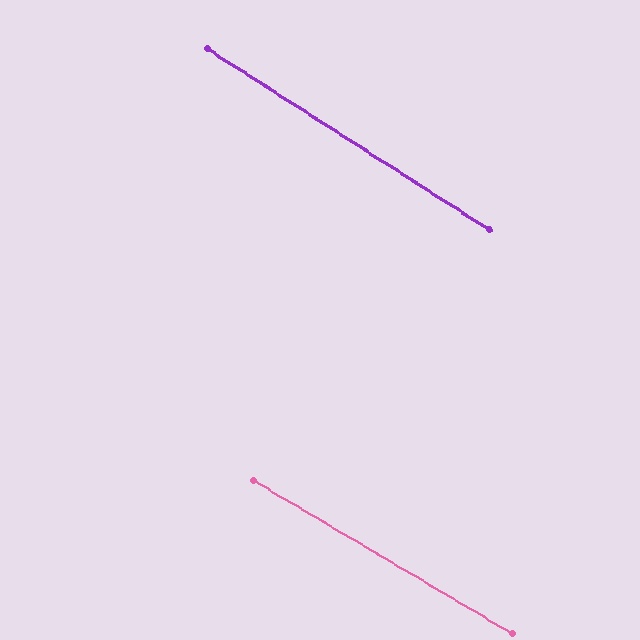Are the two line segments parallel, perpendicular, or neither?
Parallel — their directions differ by only 1.8°.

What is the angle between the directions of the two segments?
Approximately 2 degrees.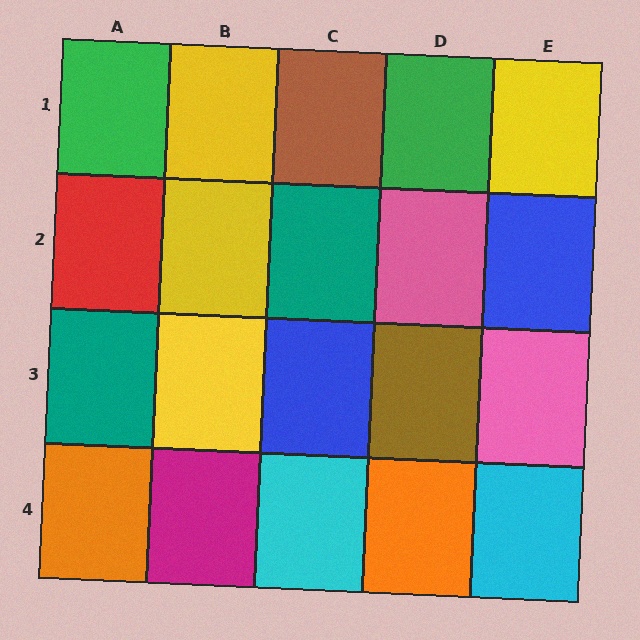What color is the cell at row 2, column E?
Blue.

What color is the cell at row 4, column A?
Orange.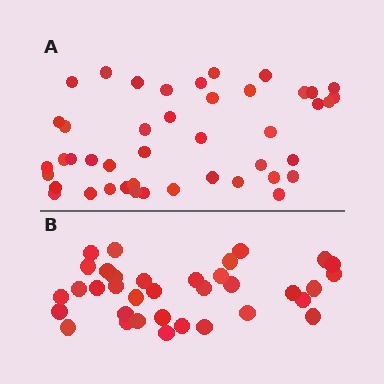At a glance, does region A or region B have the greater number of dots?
Region A (the top region) has more dots.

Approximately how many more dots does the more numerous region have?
Region A has roughly 8 or so more dots than region B.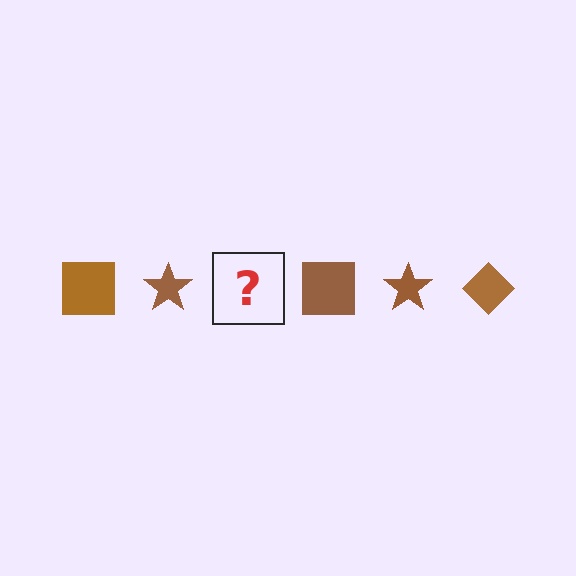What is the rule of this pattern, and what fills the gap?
The rule is that the pattern cycles through square, star, diamond shapes in brown. The gap should be filled with a brown diamond.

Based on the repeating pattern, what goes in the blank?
The blank should be a brown diamond.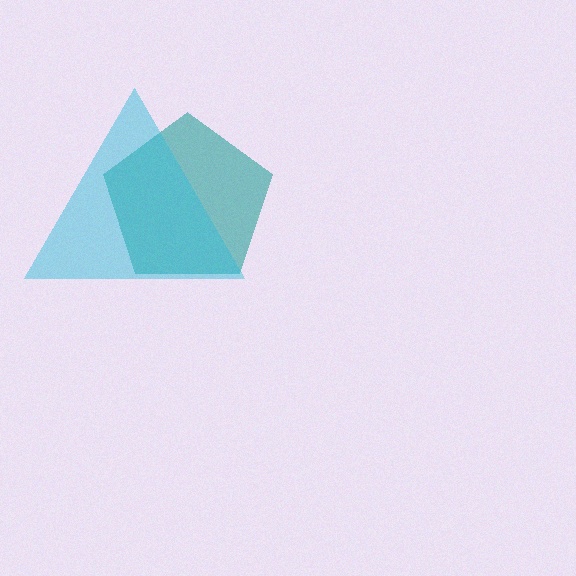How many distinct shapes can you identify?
There are 2 distinct shapes: a teal pentagon, a cyan triangle.